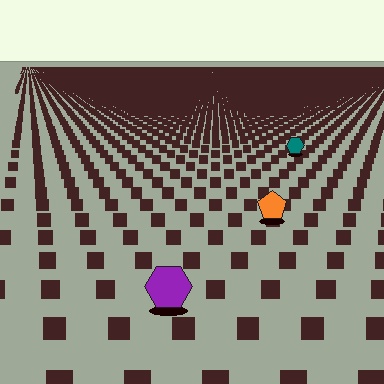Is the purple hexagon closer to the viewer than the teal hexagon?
Yes. The purple hexagon is closer — you can tell from the texture gradient: the ground texture is coarser near it.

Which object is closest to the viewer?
The purple hexagon is closest. The texture marks near it are larger and more spread out.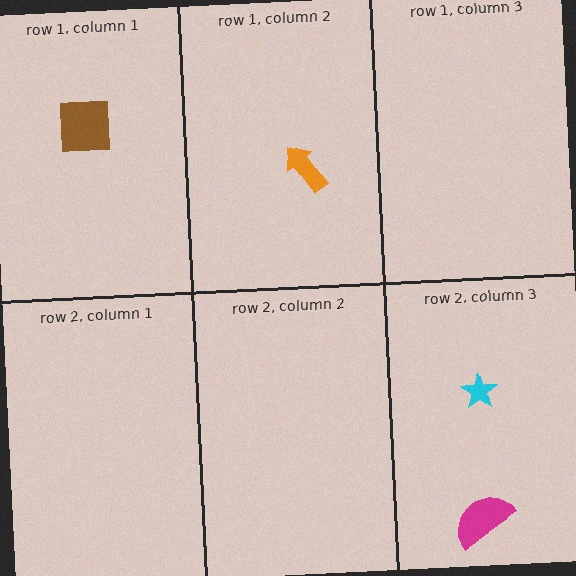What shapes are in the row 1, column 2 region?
The orange arrow.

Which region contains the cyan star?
The row 2, column 3 region.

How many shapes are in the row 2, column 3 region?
2.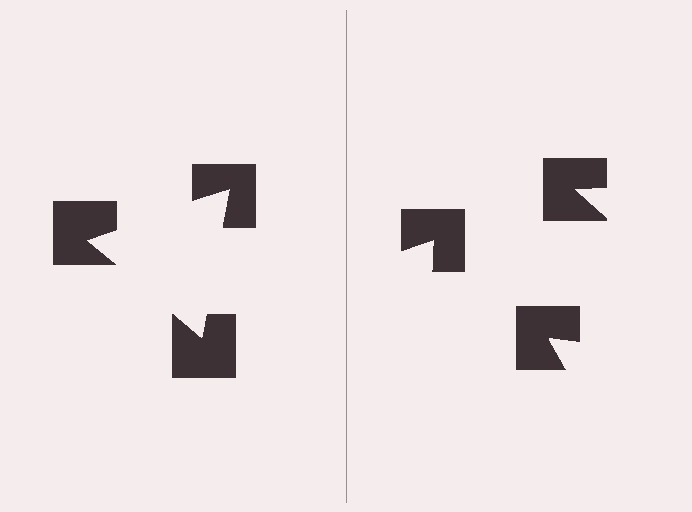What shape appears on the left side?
An illusory triangle.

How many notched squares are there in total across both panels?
6 — 3 on each side.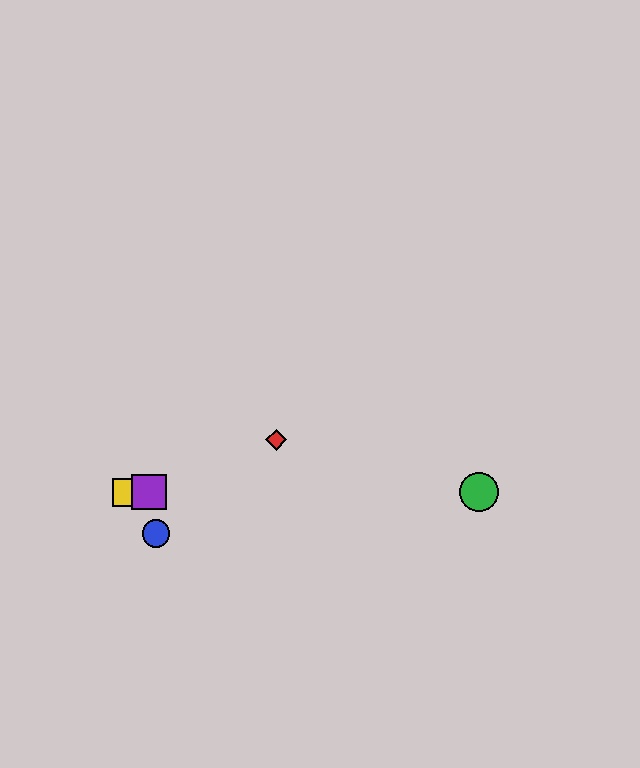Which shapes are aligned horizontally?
The green circle, the yellow square, the purple square are aligned horizontally.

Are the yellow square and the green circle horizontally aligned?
Yes, both are at y≈492.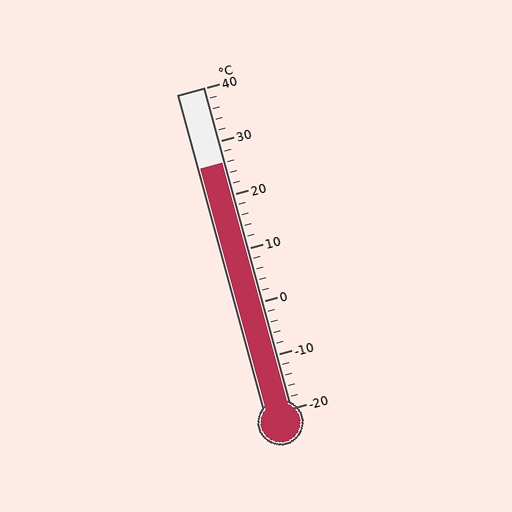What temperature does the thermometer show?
The thermometer shows approximately 26°C.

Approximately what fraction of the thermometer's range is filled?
The thermometer is filled to approximately 75% of its range.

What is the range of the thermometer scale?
The thermometer scale ranges from -20°C to 40°C.